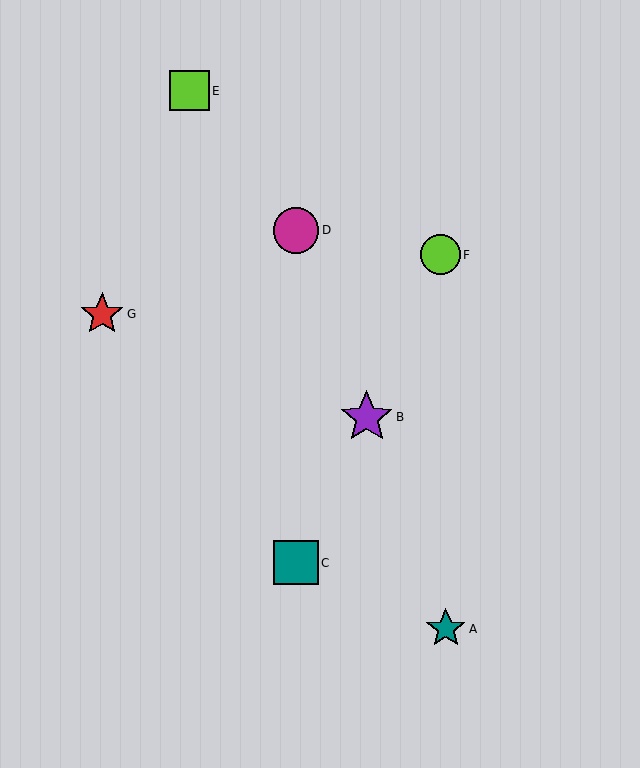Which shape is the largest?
The purple star (labeled B) is the largest.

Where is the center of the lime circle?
The center of the lime circle is at (440, 255).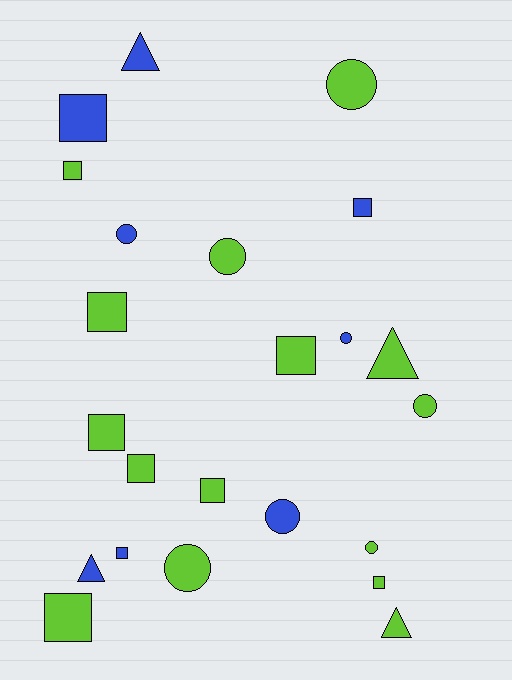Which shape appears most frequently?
Square, with 11 objects.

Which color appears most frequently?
Lime, with 15 objects.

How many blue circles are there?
There are 3 blue circles.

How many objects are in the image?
There are 23 objects.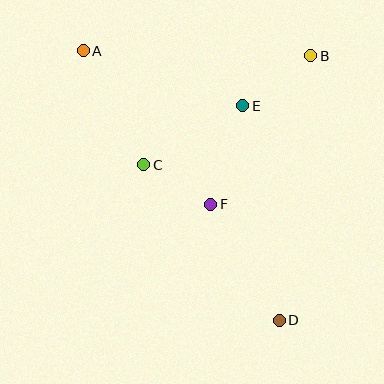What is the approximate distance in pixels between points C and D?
The distance between C and D is approximately 206 pixels.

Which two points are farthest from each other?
Points A and D are farthest from each other.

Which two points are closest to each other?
Points C and F are closest to each other.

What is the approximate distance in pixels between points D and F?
The distance between D and F is approximately 135 pixels.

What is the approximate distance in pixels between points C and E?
The distance between C and E is approximately 115 pixels.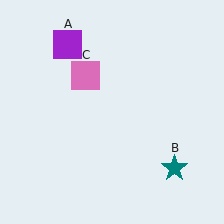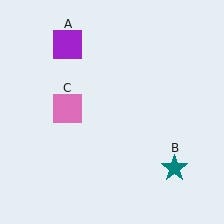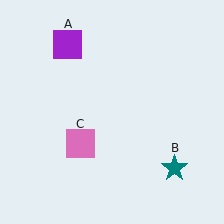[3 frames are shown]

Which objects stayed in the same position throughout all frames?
Purple square (object A) and teal star (object B) remained stationary.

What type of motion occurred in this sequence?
The pink square (object C) rotated counterclockwise around the center of the scene.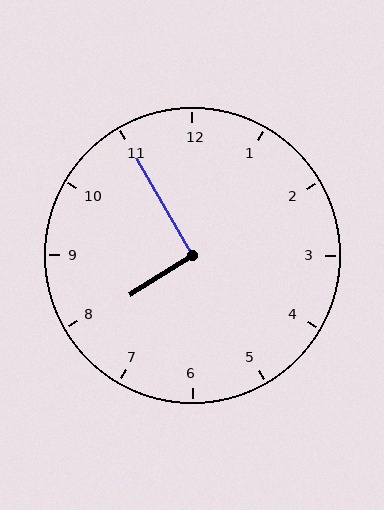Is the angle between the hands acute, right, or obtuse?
It is right.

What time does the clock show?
7:55.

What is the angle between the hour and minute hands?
Approximately 92 degrees.